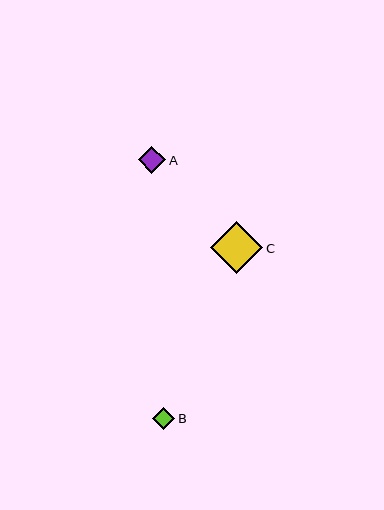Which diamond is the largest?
Diamond C is the largest with a size of approximately 52 pixels.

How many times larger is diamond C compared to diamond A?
Diamond C is approximately 1.9 times the size of diamond A.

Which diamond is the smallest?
Diamond B is the smallest with a size of approximately 22 pixels.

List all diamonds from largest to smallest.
From largest to smallest: C, A, B.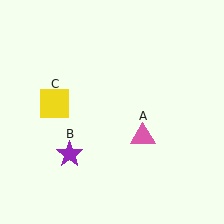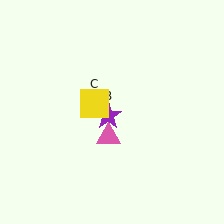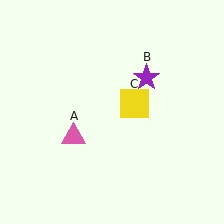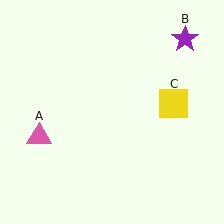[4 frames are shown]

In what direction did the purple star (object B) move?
The purple star (object B) moved up and to the right.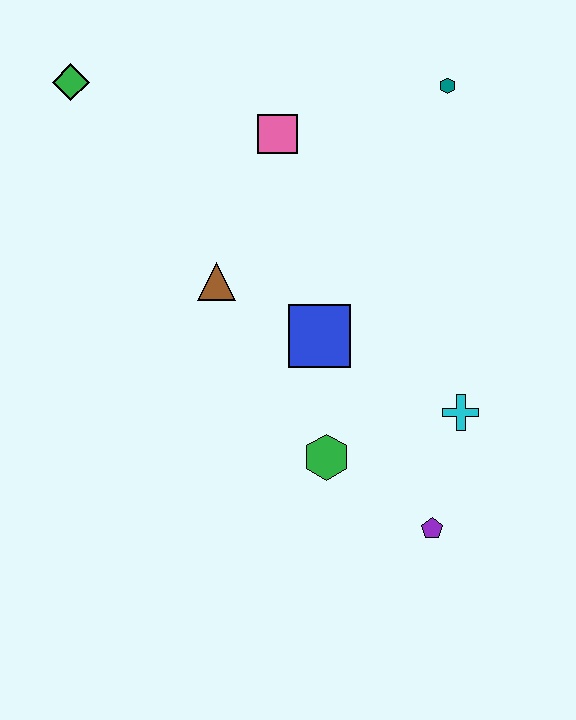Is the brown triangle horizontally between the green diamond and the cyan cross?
Yes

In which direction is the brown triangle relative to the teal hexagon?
The brown triangle is to the left of the teal hexagon.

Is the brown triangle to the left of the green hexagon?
Yes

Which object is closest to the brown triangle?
The blue square is closest to the brown triangle.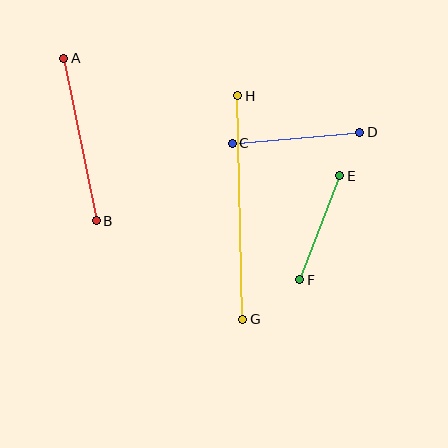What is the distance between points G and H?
The distance is approximately 223 pixels.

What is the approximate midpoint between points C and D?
The midpoint is at approximately (296, 138) pixels.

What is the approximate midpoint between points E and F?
The midpoint is at approximately (320, 228) pixels.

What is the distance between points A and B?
The distance is approximately 166 pixels.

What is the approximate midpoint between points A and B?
The midpoint is at approximately (80, 140) pixels.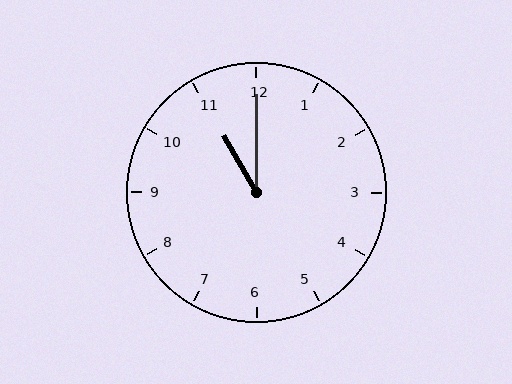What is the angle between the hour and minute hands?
Approximately 30 degrees.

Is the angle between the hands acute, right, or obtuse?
It is acute.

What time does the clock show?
11:00.